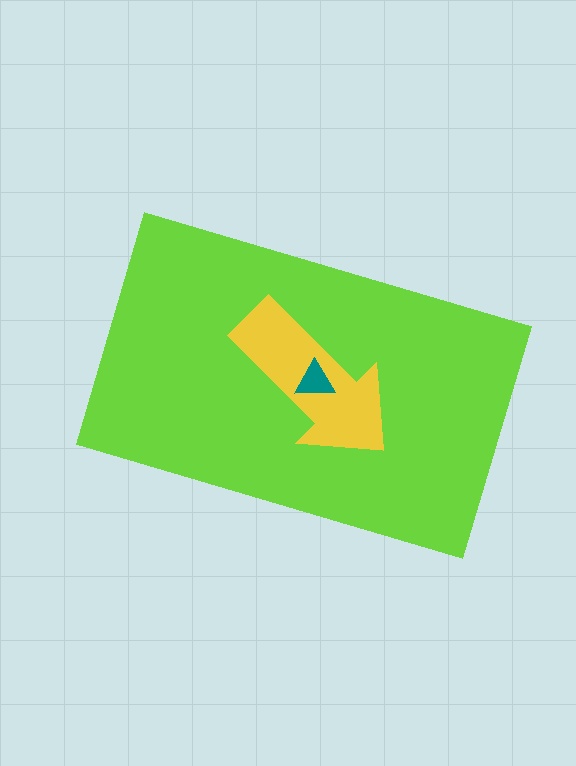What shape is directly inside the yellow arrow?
The teal triangle.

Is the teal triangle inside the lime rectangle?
Yes.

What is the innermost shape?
The teal triangle.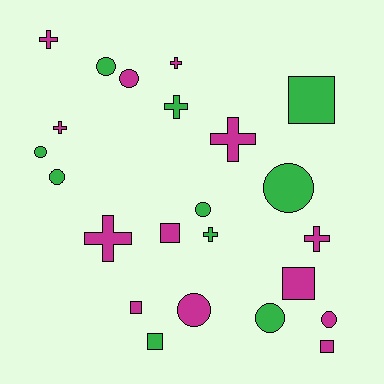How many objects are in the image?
There are 23 objects.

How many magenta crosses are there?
There are 6 magenta crosses.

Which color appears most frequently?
Magenta, with 13 objects.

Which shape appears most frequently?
Circle, with 9 objects.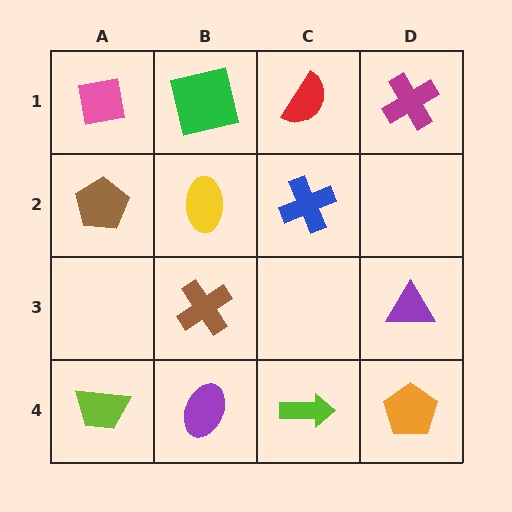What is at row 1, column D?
A magenta cross.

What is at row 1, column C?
A red semicircle.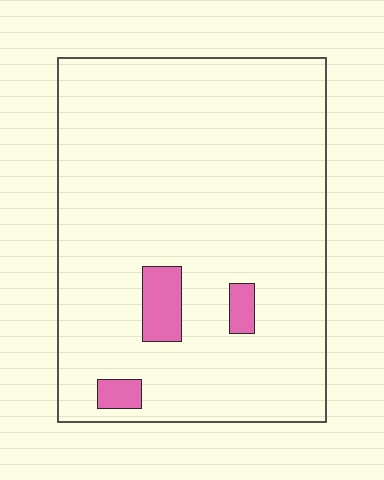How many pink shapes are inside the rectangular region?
3.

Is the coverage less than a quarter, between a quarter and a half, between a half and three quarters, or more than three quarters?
Less than a quarter.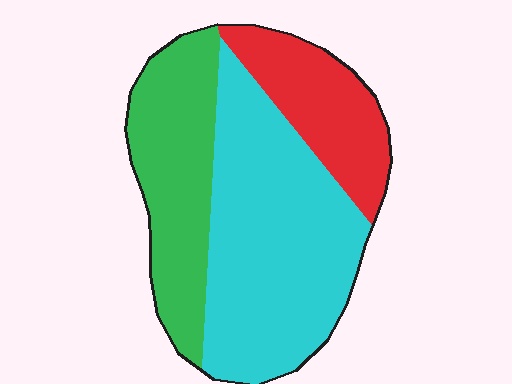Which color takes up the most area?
Cyan, at roughly 50%.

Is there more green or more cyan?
Cyan.